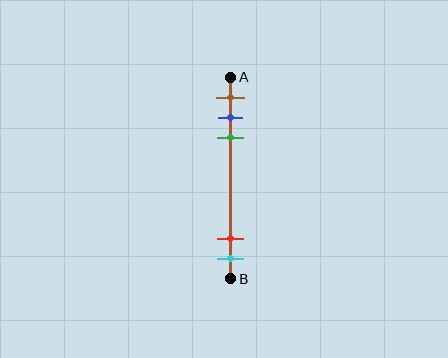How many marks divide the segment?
There are 5 marks dividing the segment.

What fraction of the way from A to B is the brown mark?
The brown mark is approximately 10% (0.1) of the way from A to B.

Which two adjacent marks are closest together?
The blue and green marks are the closest adjacent pair.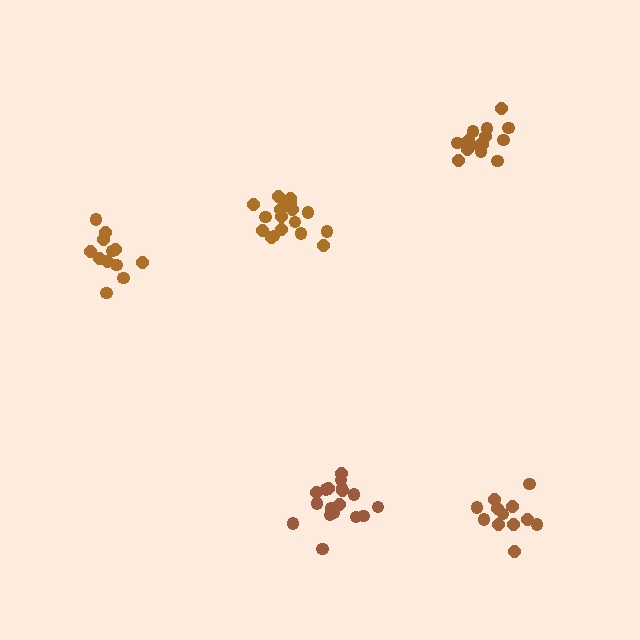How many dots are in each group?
Group 1: 18 dots, Group 2: 12 dots, Group 3: 18 dots, Group 4: 12 dots, Group 5: 15 dots (75 total).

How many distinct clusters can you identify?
There are 5 distinct clusters.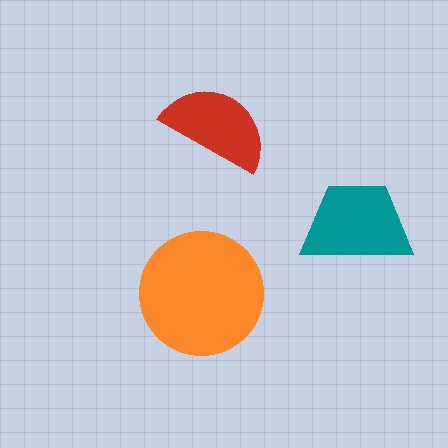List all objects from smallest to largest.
The red semicircle, the teal trapezoid, the orange circle.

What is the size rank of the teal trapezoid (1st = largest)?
2nd.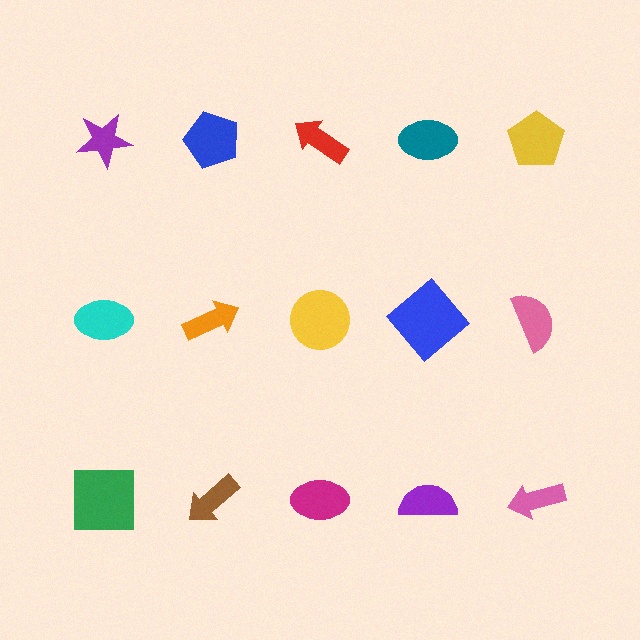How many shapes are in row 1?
5 shapes.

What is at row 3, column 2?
A brown arrow.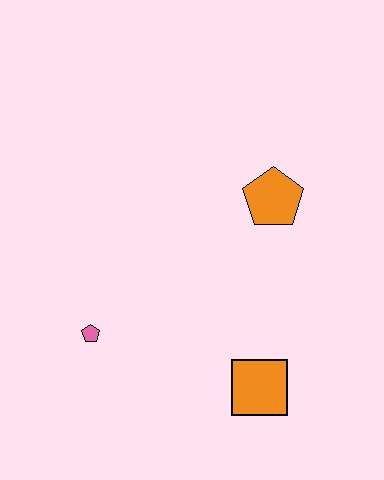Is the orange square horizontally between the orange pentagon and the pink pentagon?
Yes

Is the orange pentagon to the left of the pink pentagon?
No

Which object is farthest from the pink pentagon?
The orange pentagon is farthest from the pink pentagon.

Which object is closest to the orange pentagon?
The orange square is closest to the orange pentagon.